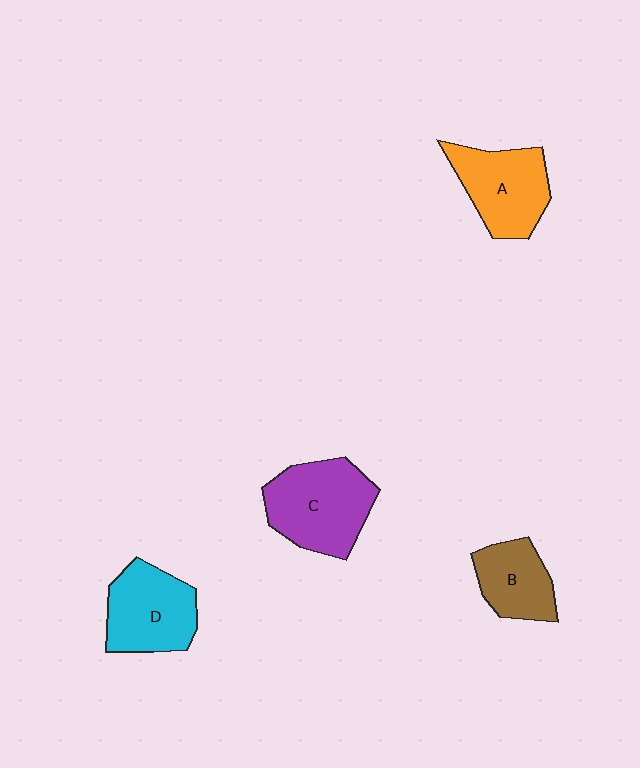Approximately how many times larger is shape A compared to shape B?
Approximately 1.3 times.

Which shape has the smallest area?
Shape B (brown).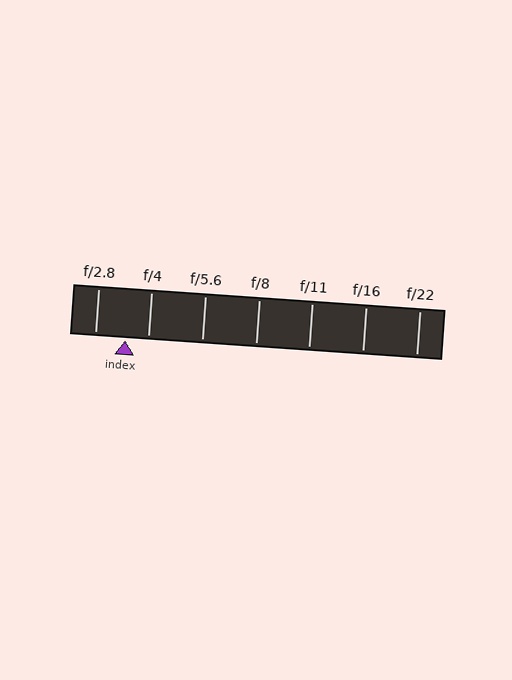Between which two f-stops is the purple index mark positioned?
The index mark is between f/2.8 and f/4.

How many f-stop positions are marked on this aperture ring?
There are 7 f-stop positions marked.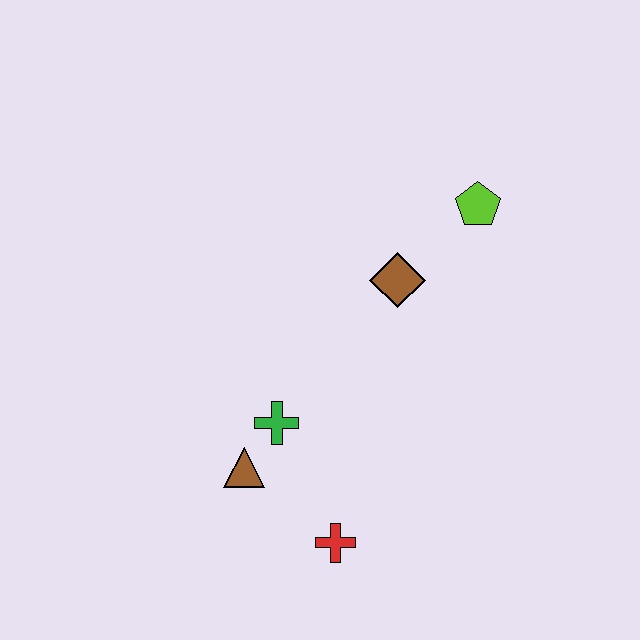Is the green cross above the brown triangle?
Yes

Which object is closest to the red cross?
The brown triangle is closest to the red cross.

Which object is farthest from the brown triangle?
The lime pentagon is farthest from the brown triangle.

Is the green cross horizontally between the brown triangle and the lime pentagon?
Yes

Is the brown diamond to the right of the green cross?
Yes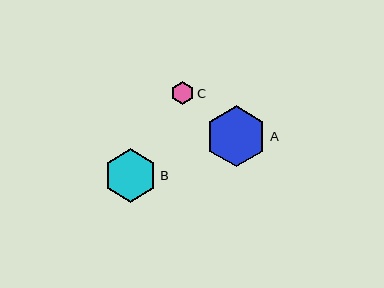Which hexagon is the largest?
Hexagon A is the largest with a size of approximately 61 pixels.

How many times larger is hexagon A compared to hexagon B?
Hexagon A is approximately 1.1 times the size of hexagon B.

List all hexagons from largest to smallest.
From largest to smallest: A, B, C.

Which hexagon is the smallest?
Hexagon C is the smallest with a size of approximately 23 pixels.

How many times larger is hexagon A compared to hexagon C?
Hexagon A is approximately 2.7 times the size of hexagon C.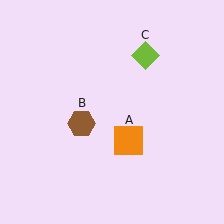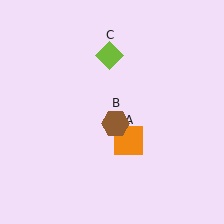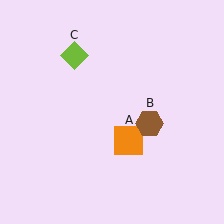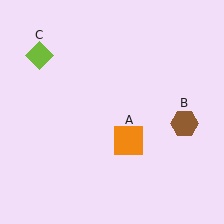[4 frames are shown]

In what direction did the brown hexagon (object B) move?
The brown hexagon (object B) moved right.